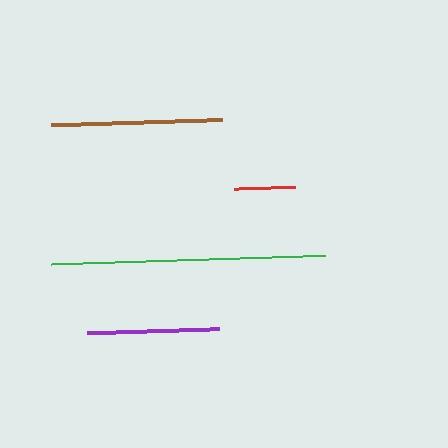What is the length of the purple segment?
The purple segment is approximately 132 pixels long.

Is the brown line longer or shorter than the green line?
The green line is longer than the brown line.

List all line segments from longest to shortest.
From longest to shortest: green, brown, purple, red.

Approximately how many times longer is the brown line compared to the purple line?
The brown line is approximately 1.3 times the length of the purple line.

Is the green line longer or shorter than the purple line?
The green line is longer than the purple line.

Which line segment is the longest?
The green line is the longest at approximately 274 pixels.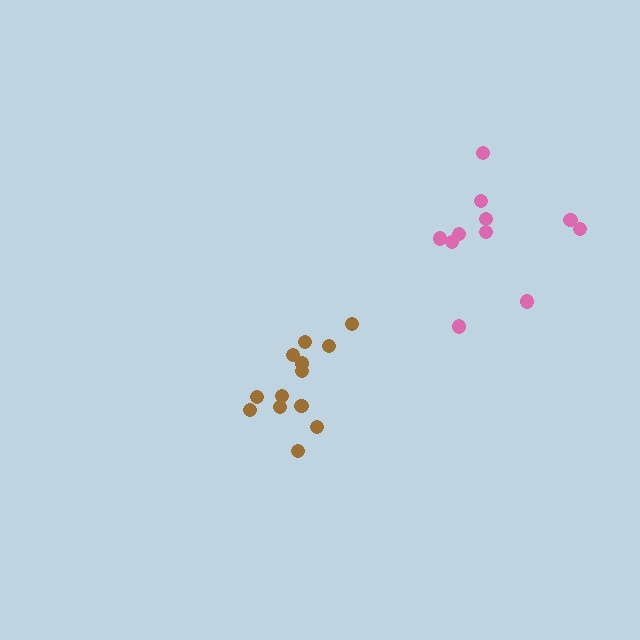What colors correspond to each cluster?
The clusters are colored: brown, pink.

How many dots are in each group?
Group 1: 13 dots, Group 2: 11 dots (24 total).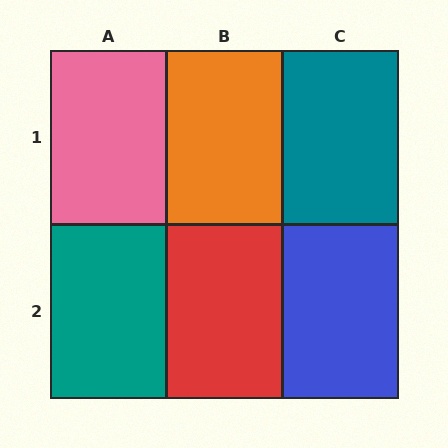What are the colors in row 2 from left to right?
Teal, red, blue.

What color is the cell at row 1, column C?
Teal.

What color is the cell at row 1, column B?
Orange.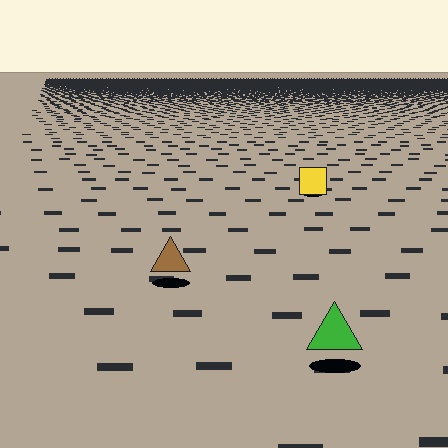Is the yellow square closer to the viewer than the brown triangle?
No. The brown triangle is closer — you can tell from the texture gradient: the ground texture is coarser near it.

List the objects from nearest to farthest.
From nearest to farthest: the green triangle, the brown triangle, the yellow square.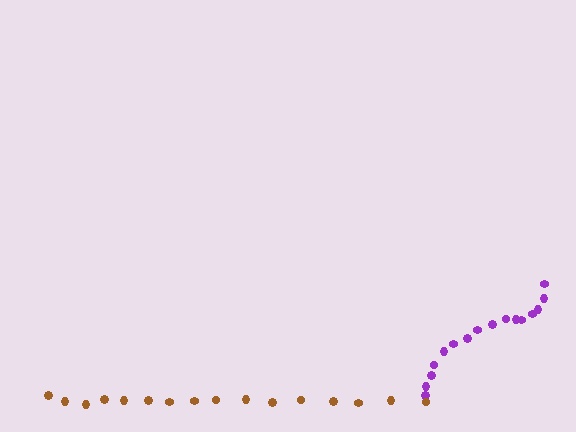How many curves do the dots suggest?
There are 2 distinct paths.